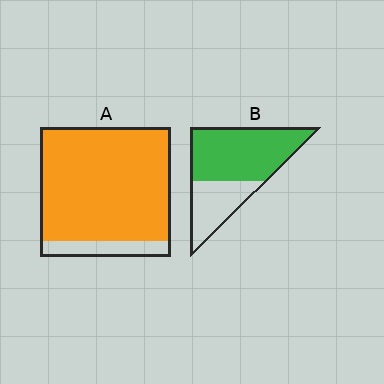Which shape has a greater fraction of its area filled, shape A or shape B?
Shape A.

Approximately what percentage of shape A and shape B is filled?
A is approximately 90% and B is approximately 65%.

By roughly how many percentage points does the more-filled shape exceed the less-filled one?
By roughly 20 percentage points (A over B).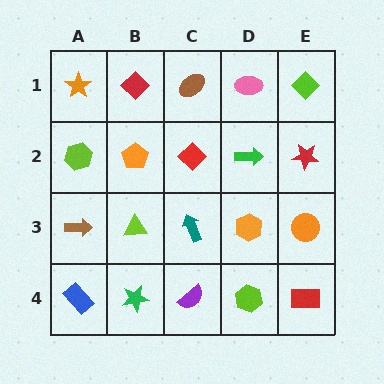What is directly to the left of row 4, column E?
A lime hexagon.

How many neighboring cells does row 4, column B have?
3.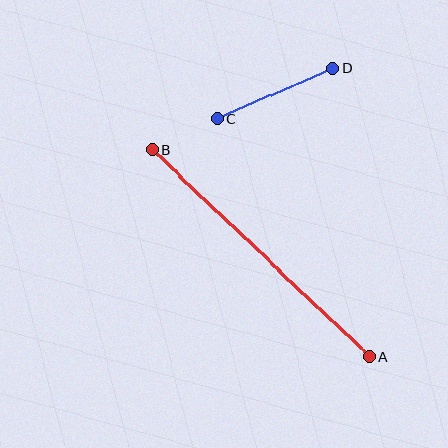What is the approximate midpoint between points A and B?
The midpoint is at approximately (261, 253) pixels.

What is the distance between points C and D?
The distance is approximately 126 pixels.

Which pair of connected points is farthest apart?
Points A and B are farthest apart.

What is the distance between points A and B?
The distance is approximately 300 pixels.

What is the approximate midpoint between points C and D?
The midpoint is at approximately (275, 94) pixels.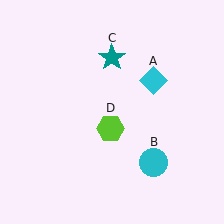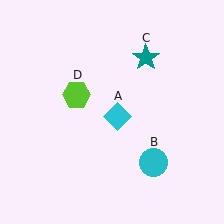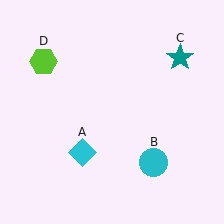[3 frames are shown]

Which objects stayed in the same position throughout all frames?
Cyan circle (object B) remained stationary.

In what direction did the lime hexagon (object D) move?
The lime hexagon (object D) moved up and to the left.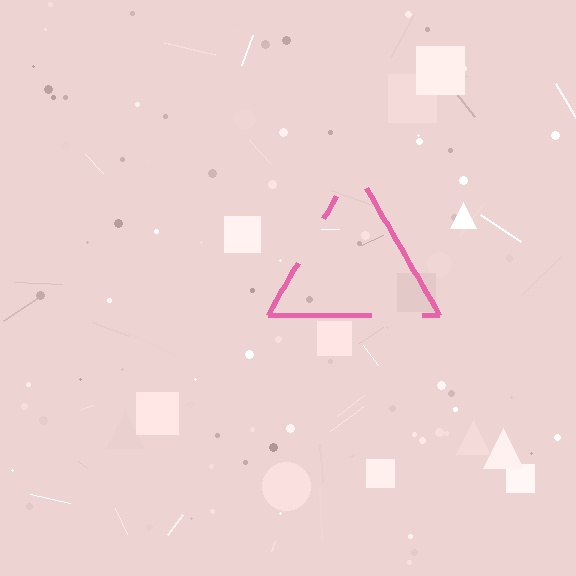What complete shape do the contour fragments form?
The contour fragments form a triangle.